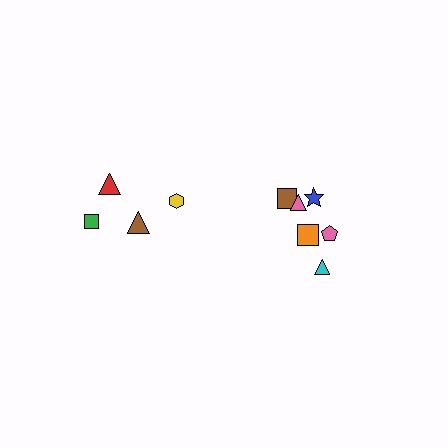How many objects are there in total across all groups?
There are 10 objects.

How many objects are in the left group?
There are 4 objects.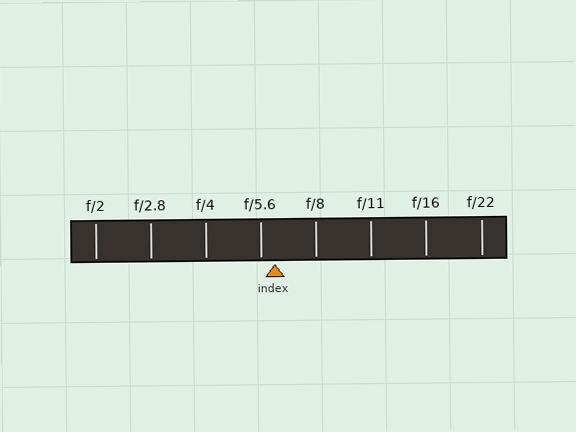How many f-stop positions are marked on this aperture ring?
There are 8 f-stop positions marked.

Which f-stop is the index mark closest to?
The index mark is closest to f/5.6.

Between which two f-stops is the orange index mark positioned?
The index mark is between f/5.6 and f/8.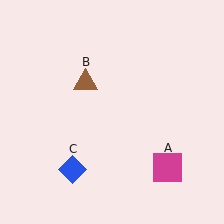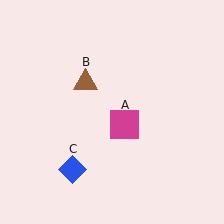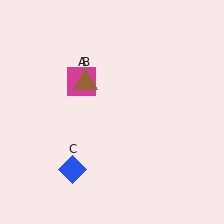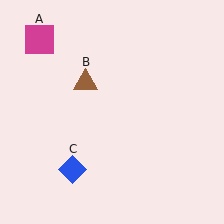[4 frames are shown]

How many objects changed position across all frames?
1 object changed position: magenta square (object A).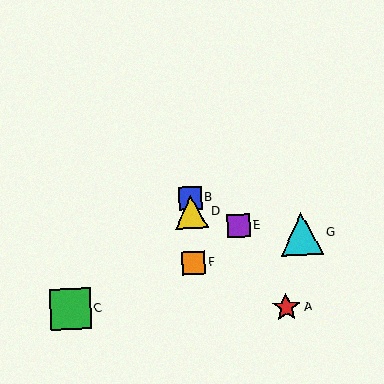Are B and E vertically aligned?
No, B is at x≈191 and E is at x≈238.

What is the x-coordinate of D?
Object D is at x≈191.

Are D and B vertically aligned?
Yes, both are at x≈191.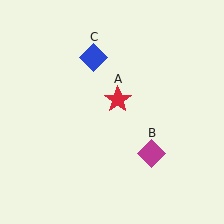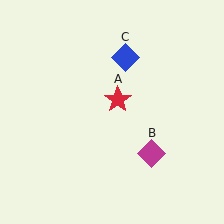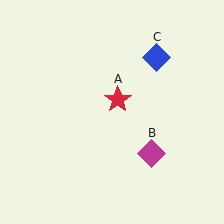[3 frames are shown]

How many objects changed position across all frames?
1 object changed position: blue diamond (object C).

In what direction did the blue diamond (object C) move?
The blue diamond (object C) moved right.